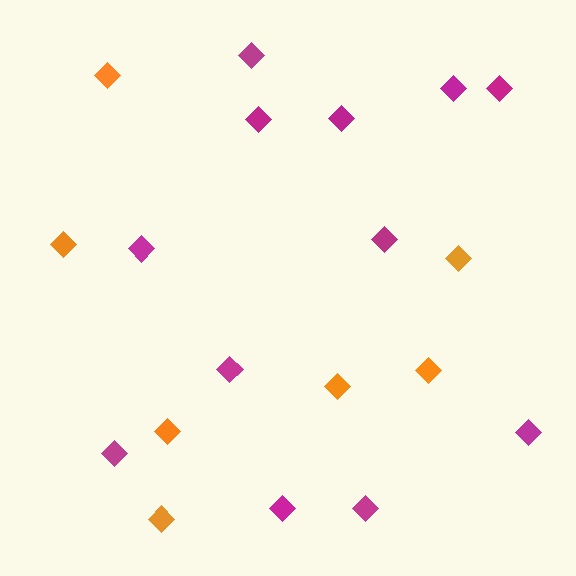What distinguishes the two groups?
There are 2 groups: one group of magenta diamonds (12) and one group of orange diamonds (7).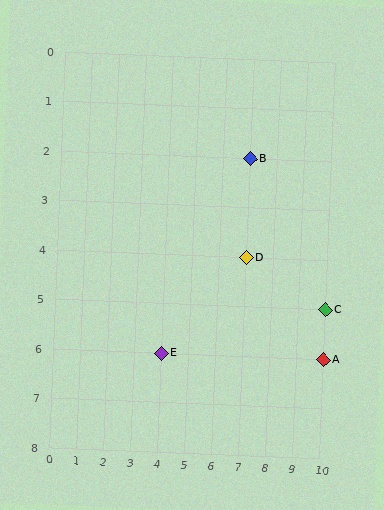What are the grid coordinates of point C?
Point C is at grid coordinates (10, 5).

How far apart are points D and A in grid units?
Points D and A are 3 columns and 2 rows apart (about 3.6 grid units diagonally).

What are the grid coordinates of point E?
Point E is at grid coordinates (4, 6).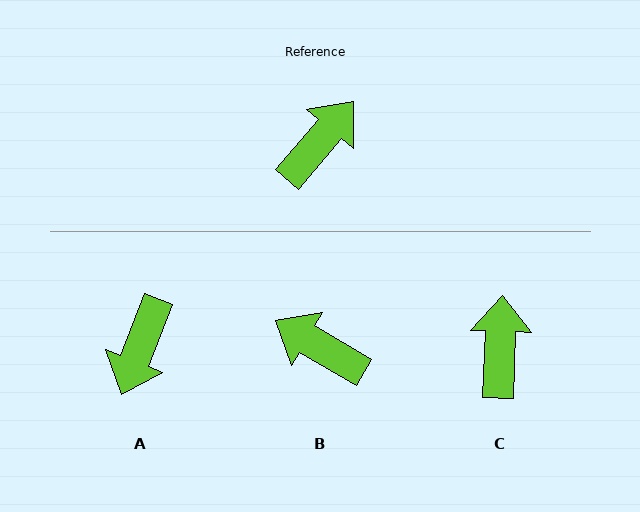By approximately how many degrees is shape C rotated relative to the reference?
Approximately 38 degrees counter-clockwise.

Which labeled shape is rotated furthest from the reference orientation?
A, about 161 degrees away.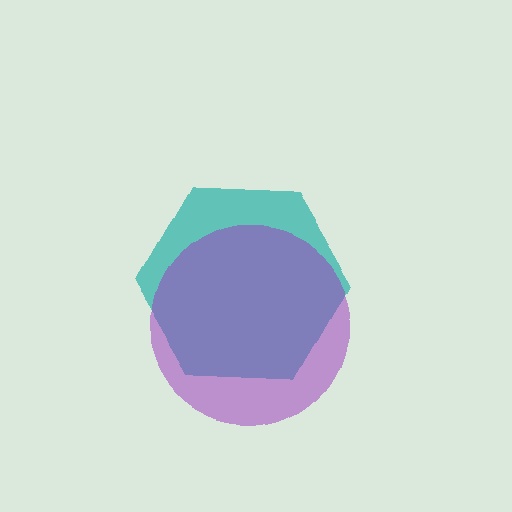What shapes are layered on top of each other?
The layered shapes are: a teal hexagon, a purple circle.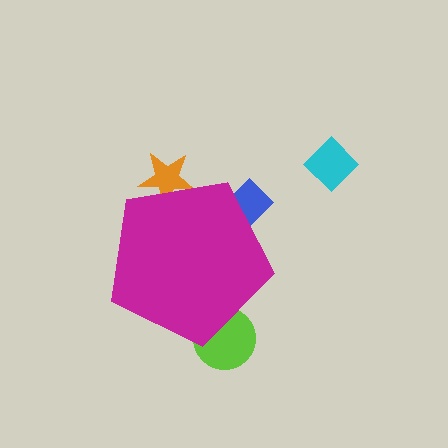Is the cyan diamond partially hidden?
No, the cyan diamond is fully visible.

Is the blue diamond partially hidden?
Yes, the blue diamond is partially hidden behind the magenta pentagon.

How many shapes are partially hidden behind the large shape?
3 shapes are partially hidden.